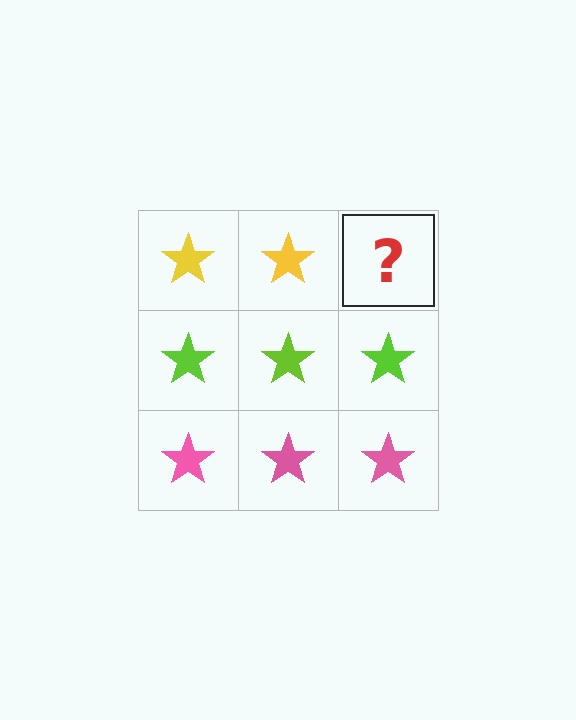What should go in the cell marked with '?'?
The missing cell should contain a yellow star.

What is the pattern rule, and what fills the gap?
The rule is that each row has a consistent color. The gap should be filled with a yellow star.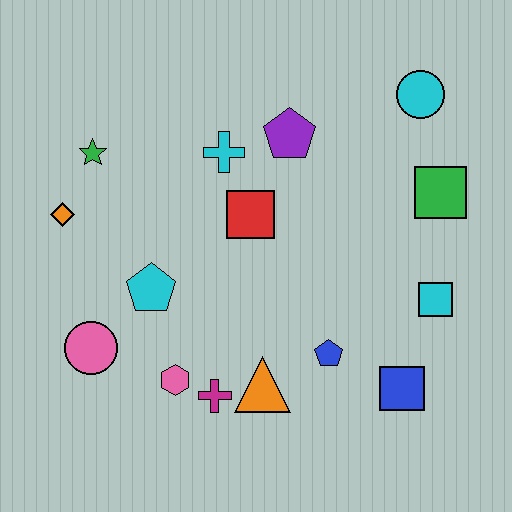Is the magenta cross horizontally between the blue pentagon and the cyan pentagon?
Yes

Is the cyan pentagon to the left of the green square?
Yes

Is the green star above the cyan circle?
No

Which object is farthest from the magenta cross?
The cyan circle is farthest from the magenta cross.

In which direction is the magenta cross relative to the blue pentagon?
The magenta cross is to the left of the blue pentagon.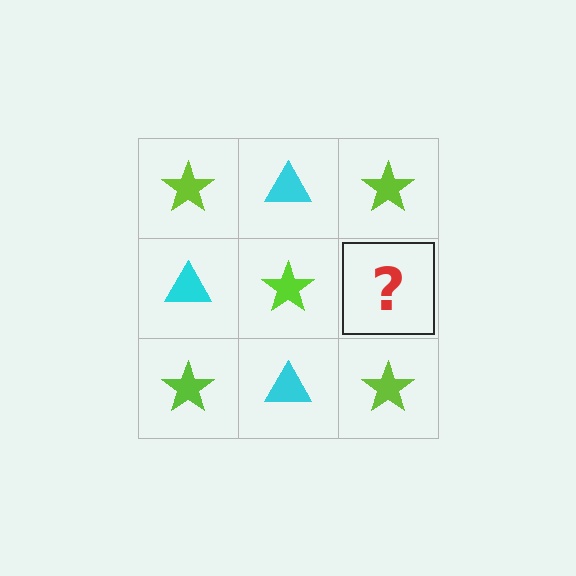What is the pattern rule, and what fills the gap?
The rule is that it alternates lime star and cyan triangle in a checkerboard pattern. The gap should be filled with a cyan triangle.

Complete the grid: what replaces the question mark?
The question mark should be replaced with a cyan triangle.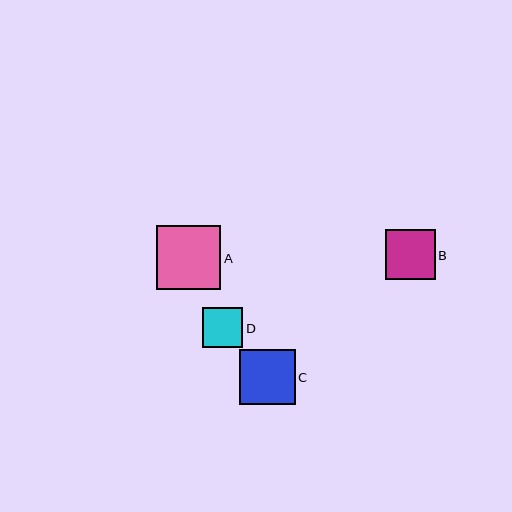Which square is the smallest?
Square D is the smallest with a size of approximately 40 pixels.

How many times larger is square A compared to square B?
Square A is approximately 1.3 times the size of square B.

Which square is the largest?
Square A is the largest with a size of approximately 64 pixels.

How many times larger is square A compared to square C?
Square A is approximately 1.1 times the size of square C.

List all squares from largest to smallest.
From largest to smallest: A, C, B, D.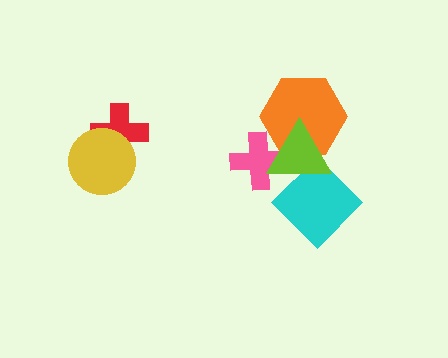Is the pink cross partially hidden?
Yes, it is partially covered by another shape.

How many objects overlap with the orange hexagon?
2 objects overlap with the orange hexagon.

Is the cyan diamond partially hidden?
Yes, it is partially covered by another shape.